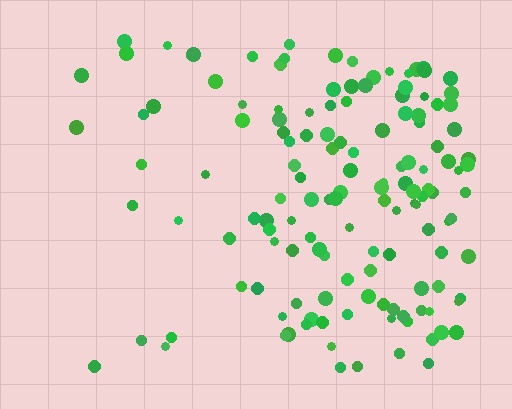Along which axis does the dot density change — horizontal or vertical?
Horizontal.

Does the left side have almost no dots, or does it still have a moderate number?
Still a moderate number, just noticeably fewer than the right.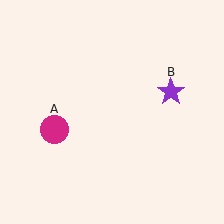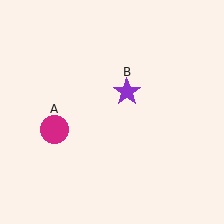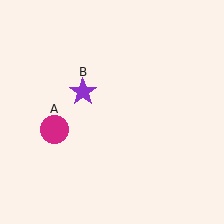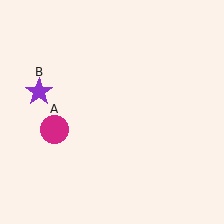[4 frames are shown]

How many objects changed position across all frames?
1 object changed position: purple star (object B).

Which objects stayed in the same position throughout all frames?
Magenta circle (object A) remained stationary.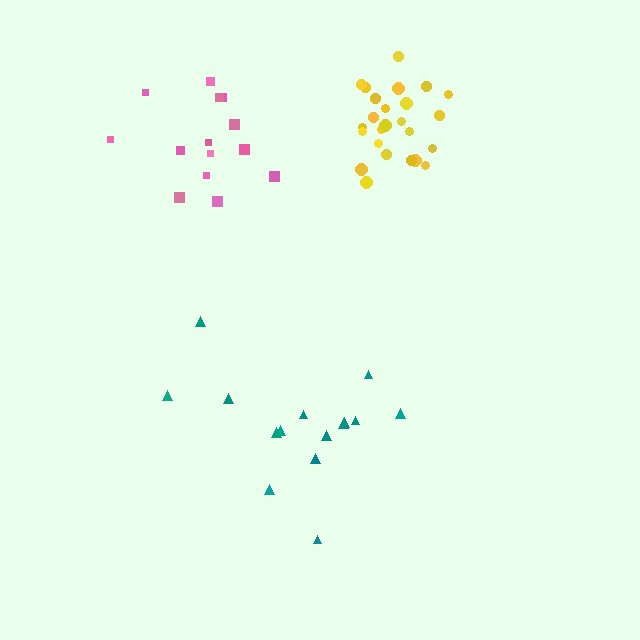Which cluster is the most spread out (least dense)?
Teal.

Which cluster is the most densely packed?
Yellow.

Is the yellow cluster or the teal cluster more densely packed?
Yellow.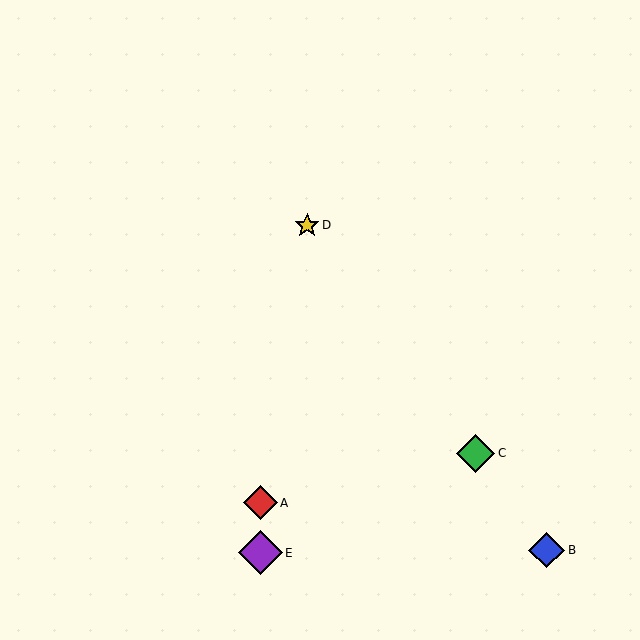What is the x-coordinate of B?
Object B is at x≈547.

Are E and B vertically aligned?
No, E is at x≈261 and B is at x≈547.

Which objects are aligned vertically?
Objects A, E are aligned vertically.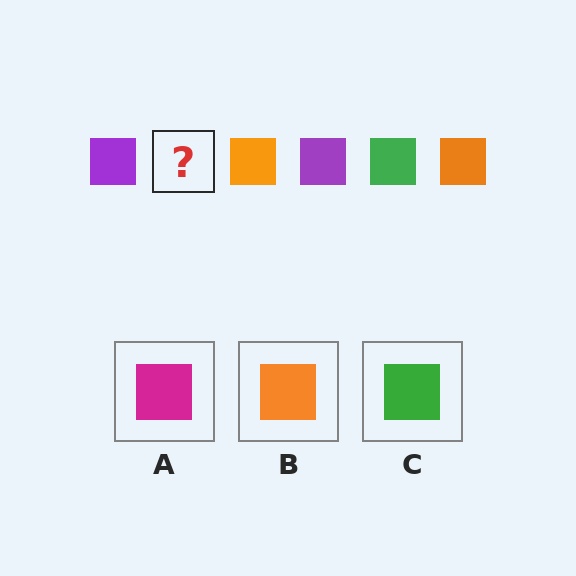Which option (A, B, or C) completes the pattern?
C.